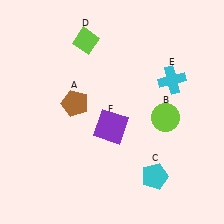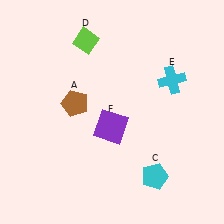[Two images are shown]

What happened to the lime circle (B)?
The lime circle (B) was removed in Image 2. It was in the bottom-right area of Image 1.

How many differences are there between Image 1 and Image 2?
There is 1 difference between the two images.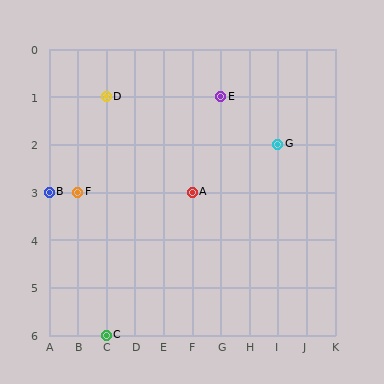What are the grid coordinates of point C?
Point C is at grid coordinates (C, 6).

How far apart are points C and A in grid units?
Points C and A are 3 columns and 3 rows apart (about 4.2 grid units diagonally).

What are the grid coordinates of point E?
Point E is at grid coordinates (G, 1).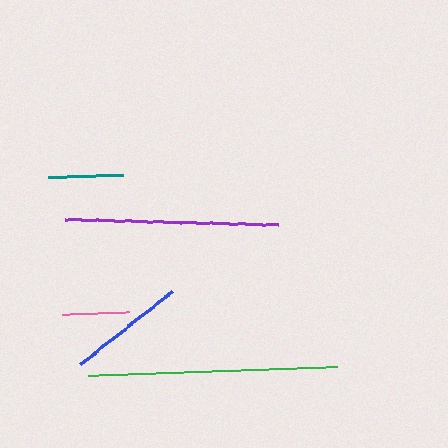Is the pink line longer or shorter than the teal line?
The teal line is longer than the pink line.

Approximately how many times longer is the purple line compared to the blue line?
The purple line is approximately 1.8 times the length of the blue line.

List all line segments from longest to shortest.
From longest to shortest: green, purple, blue, teal, pink.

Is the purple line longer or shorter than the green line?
The green line is longer than the purple line.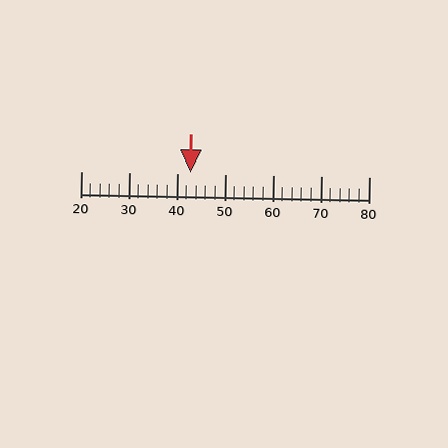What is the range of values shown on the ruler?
The ruler shows values from 20 to 80.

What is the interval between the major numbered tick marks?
The major tick marks are spaced 10 units apart.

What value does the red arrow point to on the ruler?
The red arrow points to approximately 43.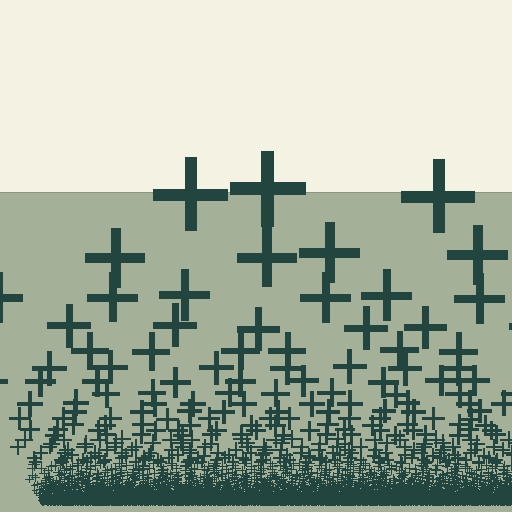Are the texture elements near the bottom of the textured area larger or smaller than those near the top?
Smaller. The gradient is inverted — elements near the bottom are smaller and denser.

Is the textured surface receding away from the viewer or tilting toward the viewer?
The surface appears to tilt toward the viewer. Texture elements get larger and sparser toward the top.